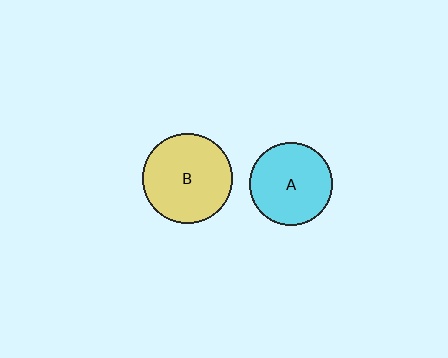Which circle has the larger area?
Circle B (yellow).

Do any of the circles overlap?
No, none of the circles overlap.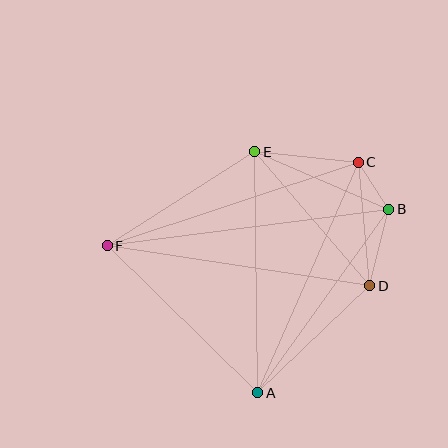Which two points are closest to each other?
Points B and C are closest to each other.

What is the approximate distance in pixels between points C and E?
The distance between C and E is approximately 104 pixels.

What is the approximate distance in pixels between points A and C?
The distance between A and C is approximately 251 pixels.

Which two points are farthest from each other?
Points B and F are farthest from each other.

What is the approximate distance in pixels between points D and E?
The distance between D and E is approximately 177 pixels.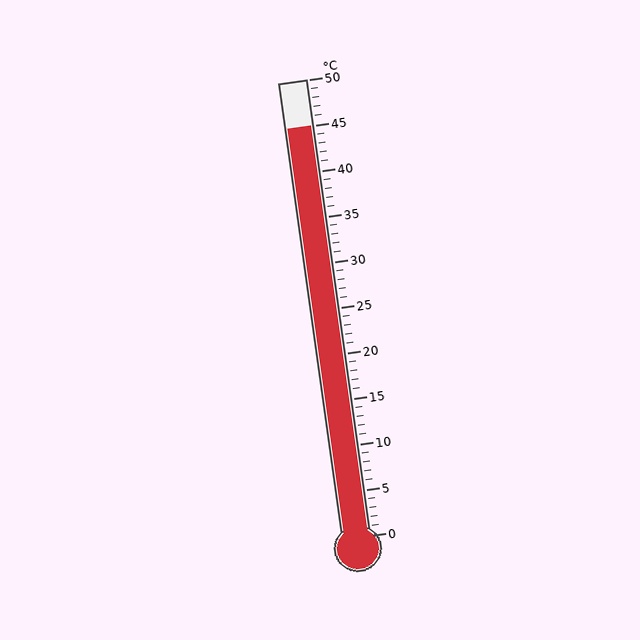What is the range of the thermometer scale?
The thermometer scale ranges from 0°C to 50°C.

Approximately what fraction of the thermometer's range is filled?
The thermometer is filled to approximately 90% of its range.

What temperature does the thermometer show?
The thermometer shows approximately 45°C.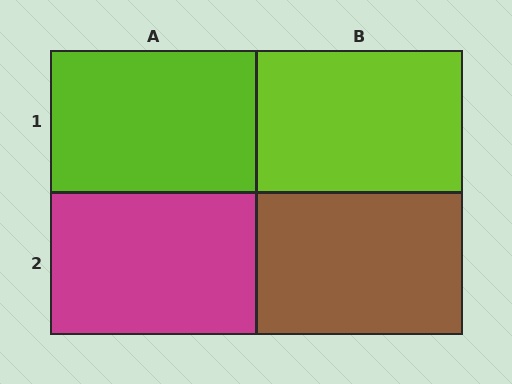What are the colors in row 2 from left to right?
Magenta, brown.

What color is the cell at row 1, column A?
Lime.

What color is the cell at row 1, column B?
Lime.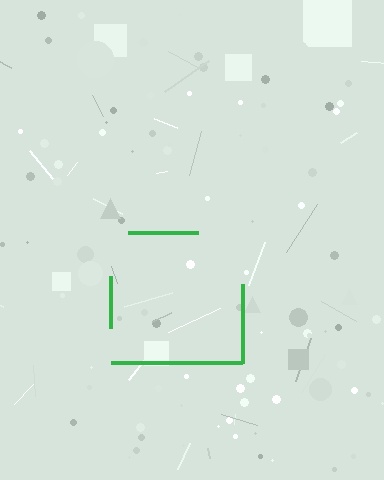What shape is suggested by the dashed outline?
The dashed outline suggests a square.